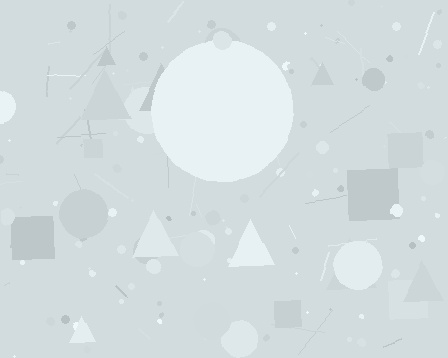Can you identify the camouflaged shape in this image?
The camouflaged shape is a circle.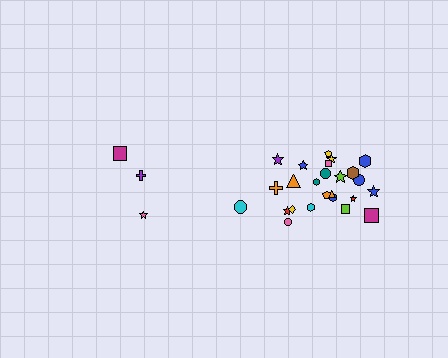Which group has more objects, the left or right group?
The right group.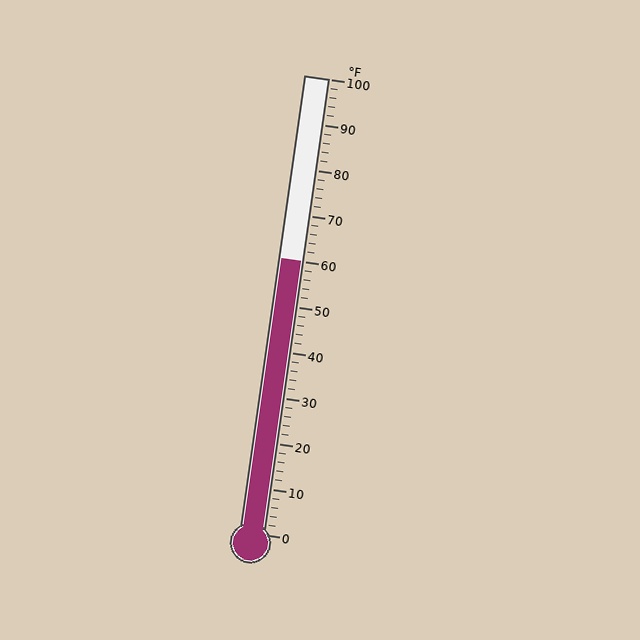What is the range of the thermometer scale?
The thermometer scale ranges from 0°F to 100°F.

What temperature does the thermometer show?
The thermometer shows approximately 60°F.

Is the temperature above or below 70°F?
The temperature is below 70°F.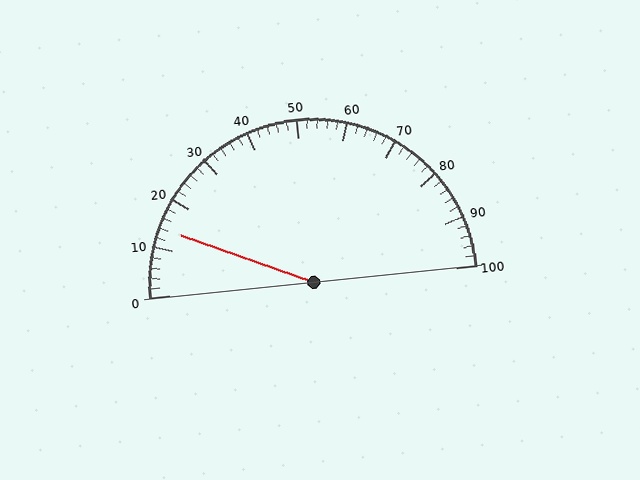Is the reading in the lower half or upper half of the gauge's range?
The reading is in the lower half of the range (0 to 100).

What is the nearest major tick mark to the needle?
The nearest major tick mark is 10.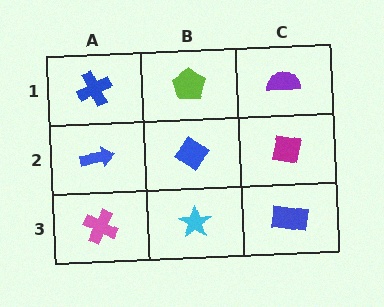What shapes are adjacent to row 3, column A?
A blue arrow (row 2, column A), a cyan star (row 3, column B).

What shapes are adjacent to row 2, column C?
A purple semicircle (row 1, column C), a blue rectangle (row 3, column C), a blue diamond (row 2, column B).